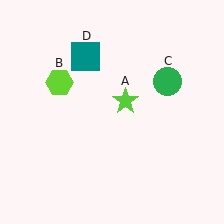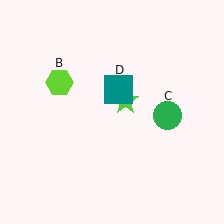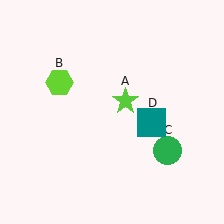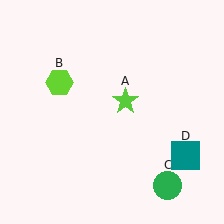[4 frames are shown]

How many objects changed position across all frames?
2 objects changed position: green circle (object C), teal square (object D).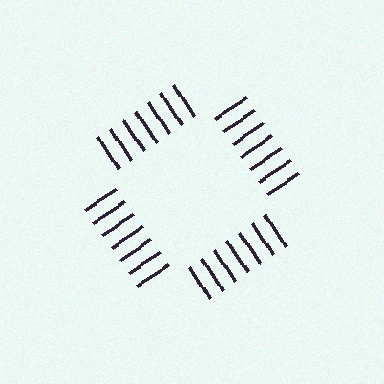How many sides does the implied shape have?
4 sides — the line-ends trace a square.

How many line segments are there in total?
28 — 7 along each of the 4 edges.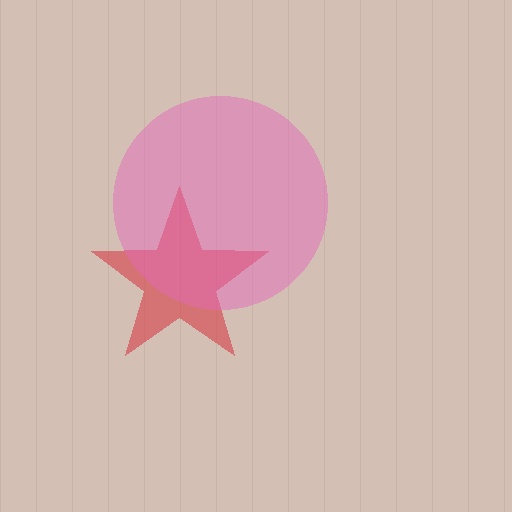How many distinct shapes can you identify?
There are 2 distinct shapes: a red star, a pink circle.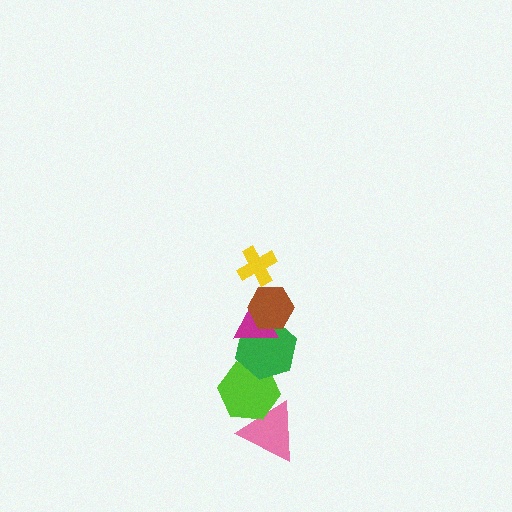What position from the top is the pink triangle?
The pink triangle is 6th from the top.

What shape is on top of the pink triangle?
The lime hexagon is on top of the pink triangle.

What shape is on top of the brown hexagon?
The yellow cross is on top of the brown hexagon.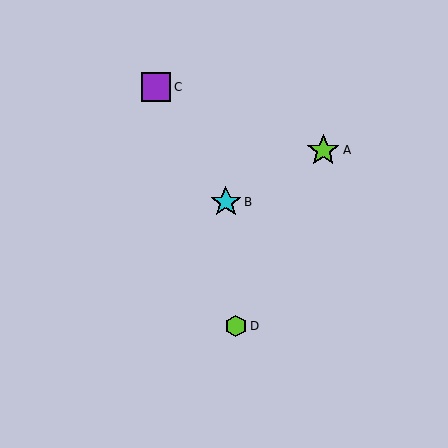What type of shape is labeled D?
Shape D is a lime hexagon.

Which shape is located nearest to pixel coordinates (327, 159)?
The lime star (labeled A) at (323, 150) is nearest to that location.